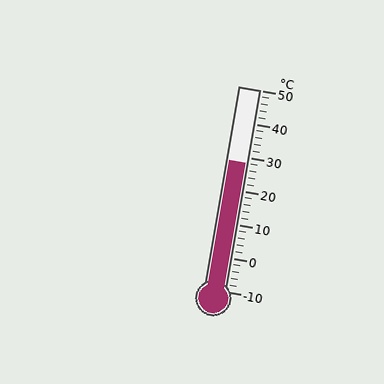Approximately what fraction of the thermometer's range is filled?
The thermometer is filled to approximately 65% of its range.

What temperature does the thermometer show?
The thermometer shows approximately 28°C.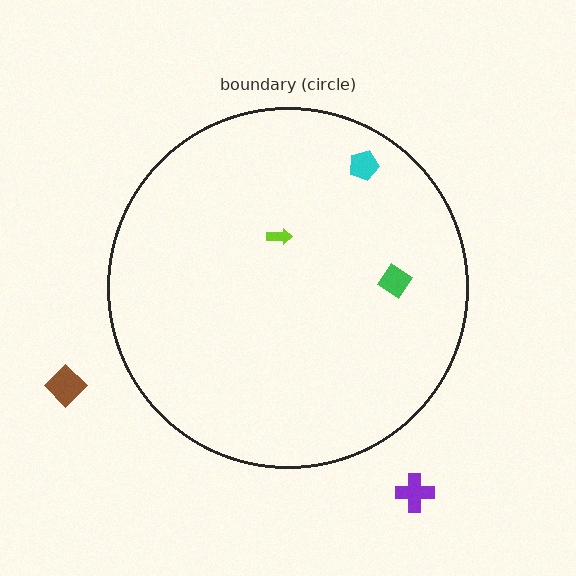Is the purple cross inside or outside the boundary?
Outside.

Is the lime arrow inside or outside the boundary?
Inside.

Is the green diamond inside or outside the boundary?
Inside.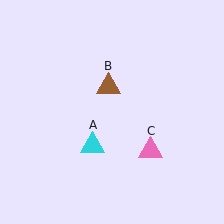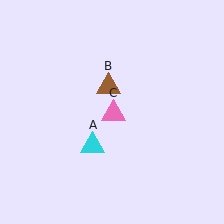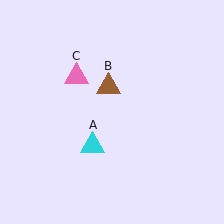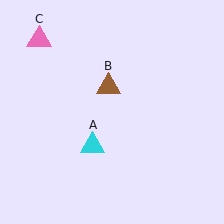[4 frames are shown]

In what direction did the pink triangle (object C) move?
The pink triangle (object C) moved up and to the left.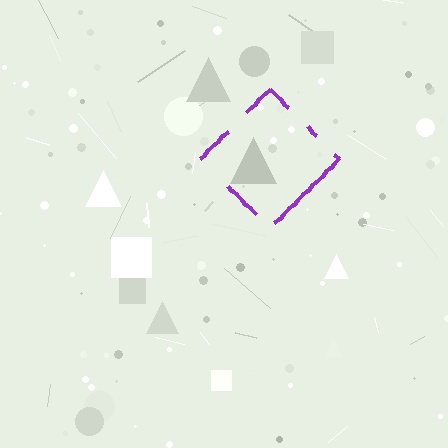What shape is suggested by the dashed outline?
The dashed outline suggests a diamond.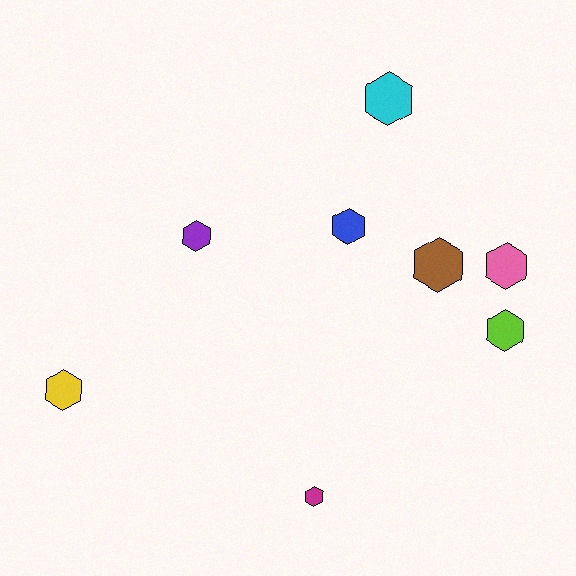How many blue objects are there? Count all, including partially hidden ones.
There is 1 blue object.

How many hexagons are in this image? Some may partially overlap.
There are 8 hexagons.